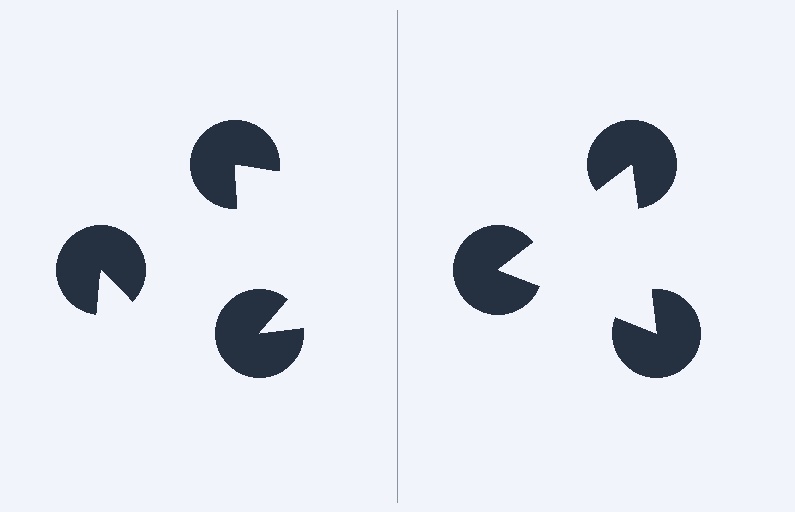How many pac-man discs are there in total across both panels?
6 — 3 on each side.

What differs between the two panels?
The pac-man discs are positioned identically on both sides; only the wedge orientations differ. On the right they align to a triangle; on the left they are misaligned.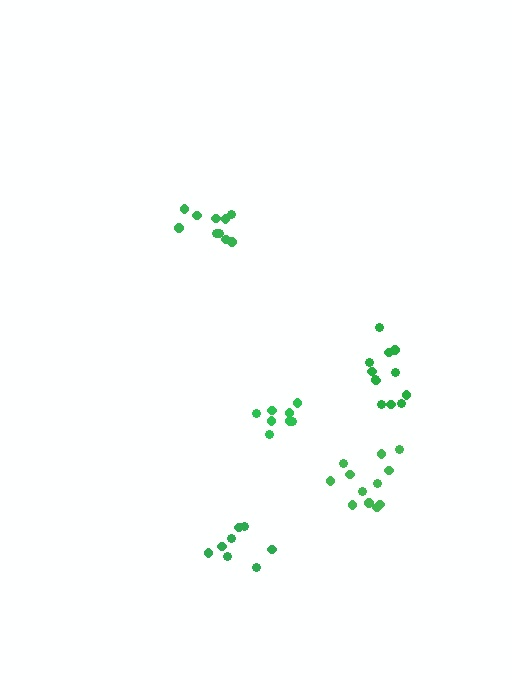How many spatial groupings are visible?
There are 5 spatial groupings.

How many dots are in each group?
Group 1: 10 dots, Group 2: 12 dots, Group 3: 12 dots, Group 4: 8 dots, Group 5: 8 dots (50 total).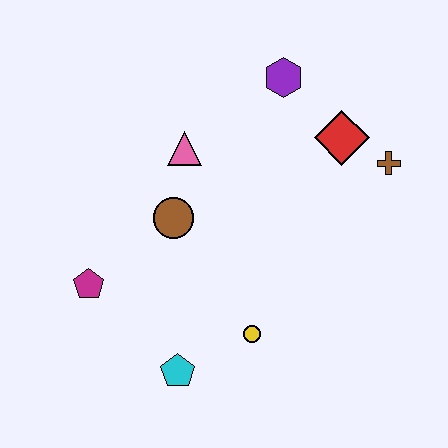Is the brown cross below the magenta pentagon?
No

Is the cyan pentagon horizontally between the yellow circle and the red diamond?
No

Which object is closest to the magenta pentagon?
The brown circle is closest to the magenta pentagon.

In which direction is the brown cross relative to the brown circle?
The brown cross is to the right of the brown circle.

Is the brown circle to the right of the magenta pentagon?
Yes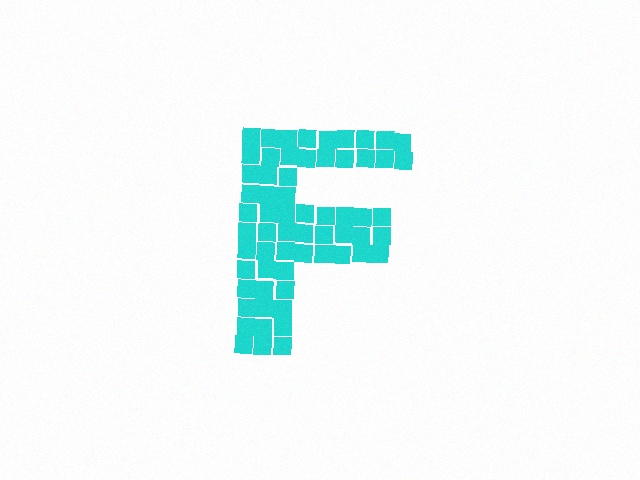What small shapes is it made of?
It is made of small squares.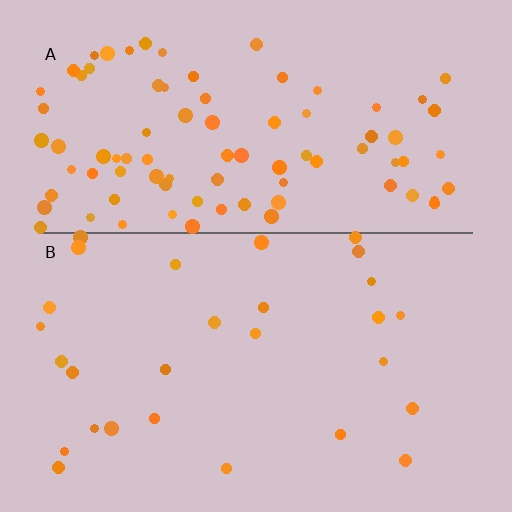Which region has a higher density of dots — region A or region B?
A (the top).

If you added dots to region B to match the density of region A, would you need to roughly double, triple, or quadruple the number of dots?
Approximately triple.